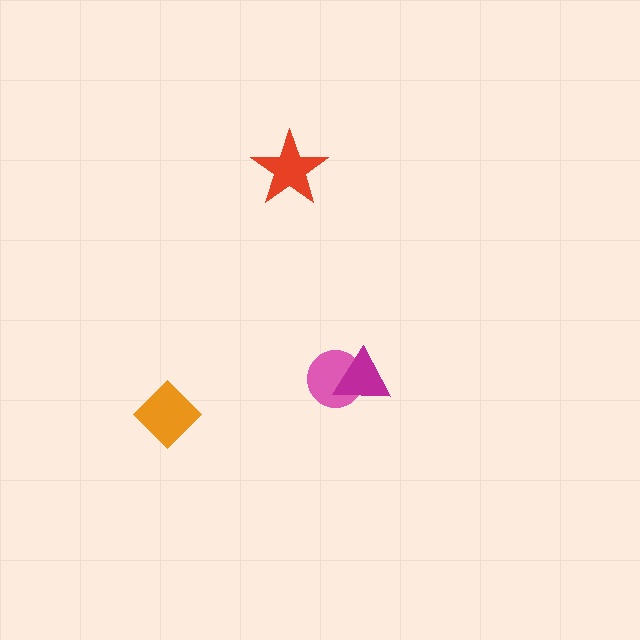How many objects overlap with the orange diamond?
0 objects overlap with the orange diamond.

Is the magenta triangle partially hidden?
No, no other shape covers it.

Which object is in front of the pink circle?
The magenta triangle is in front of the pink circle.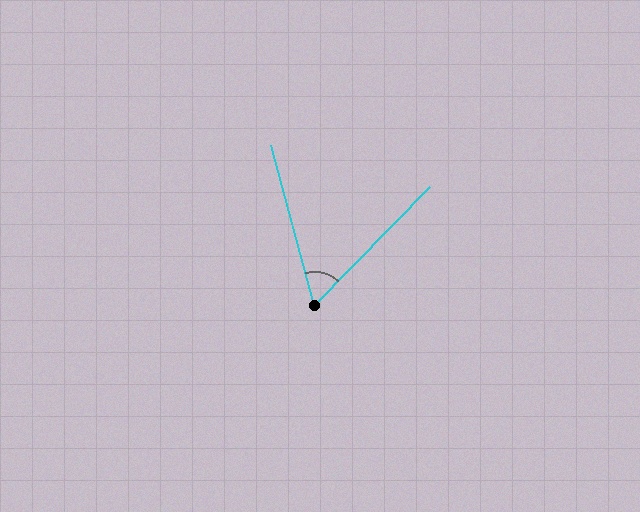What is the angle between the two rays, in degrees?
Approximately 59 degrees.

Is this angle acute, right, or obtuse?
It is acute.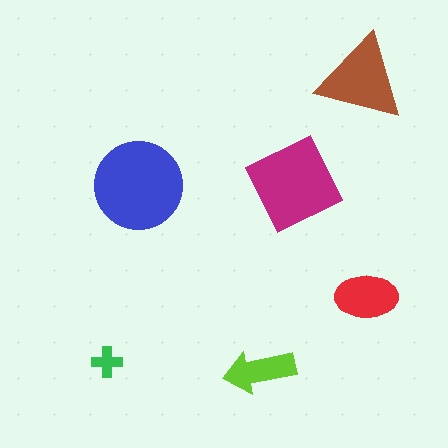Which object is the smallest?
The green cross.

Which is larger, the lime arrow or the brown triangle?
The brown triangle.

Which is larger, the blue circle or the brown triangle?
The blue circle.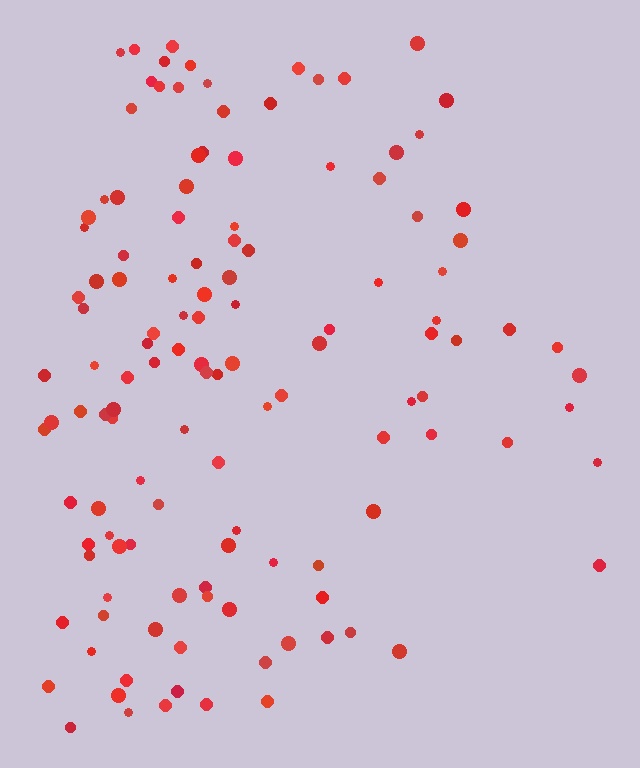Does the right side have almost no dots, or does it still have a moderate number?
Still a moderate number, just noticeably fewer than the left.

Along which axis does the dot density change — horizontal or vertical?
Horizontal.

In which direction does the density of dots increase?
From right to left, with the left side densest.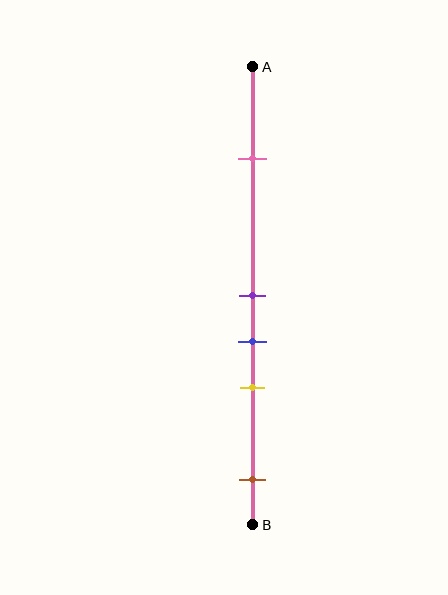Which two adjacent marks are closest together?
The purple and blue marks are the closest adjacent pair.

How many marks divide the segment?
There are 5 marks dividing the segment.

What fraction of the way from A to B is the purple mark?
The purple mark is approximately 50% (0.5) of the way from A to B.